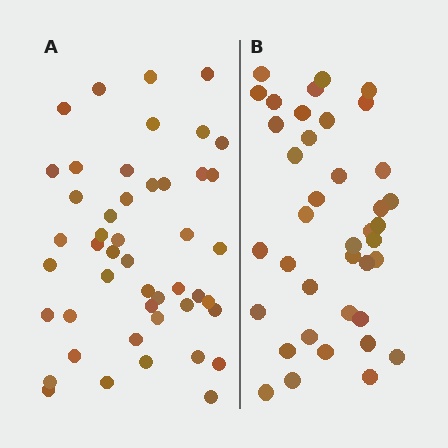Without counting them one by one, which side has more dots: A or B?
Region A (the left region) has more dots.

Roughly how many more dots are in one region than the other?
Region A has roughly 8 or so more dots than region B.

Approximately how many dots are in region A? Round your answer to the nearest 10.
About 50 dots. (The exact count is 47, which rounds to 50.)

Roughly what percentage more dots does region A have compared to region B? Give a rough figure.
About 20% more.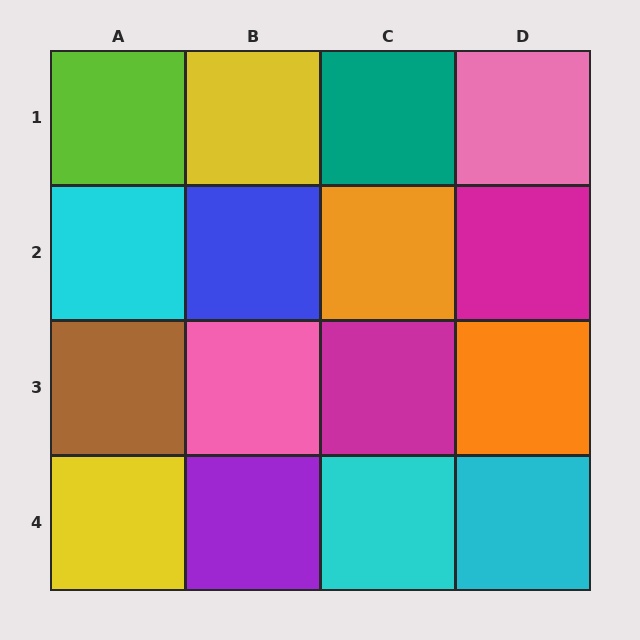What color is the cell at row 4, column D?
Cyan.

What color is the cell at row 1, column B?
Yellow.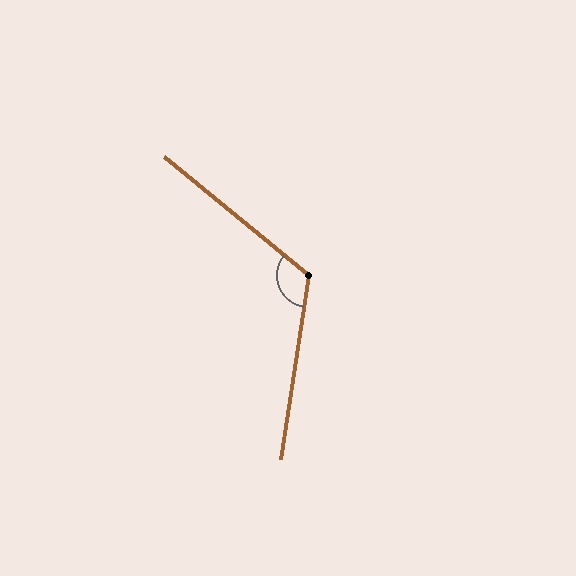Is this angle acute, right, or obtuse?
It is obtuse.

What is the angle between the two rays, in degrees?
Approximately 121 degrees.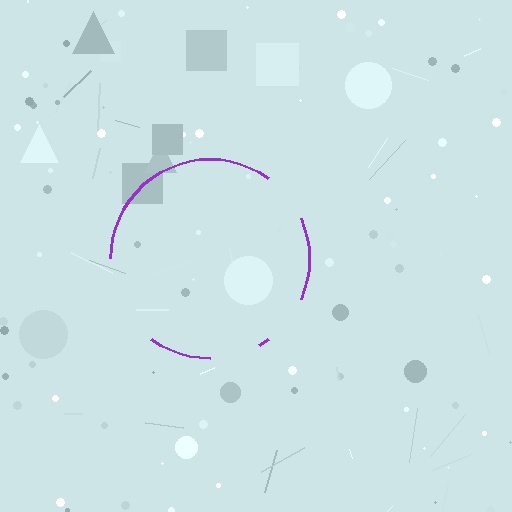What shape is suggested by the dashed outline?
The dashed outline suggests a circle.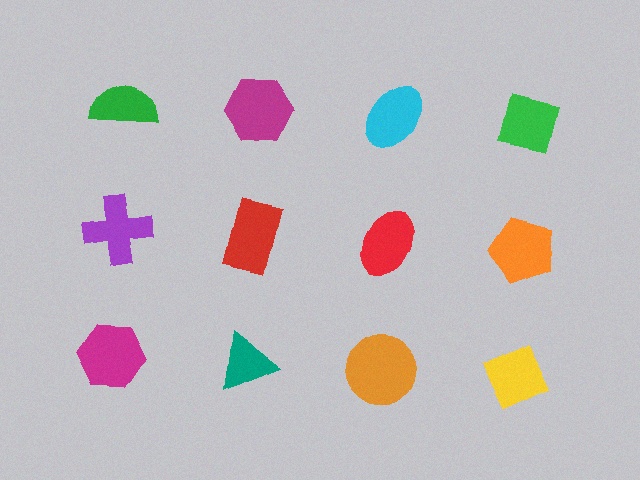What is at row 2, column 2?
A red rectangle.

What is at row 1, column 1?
A green semicircle.